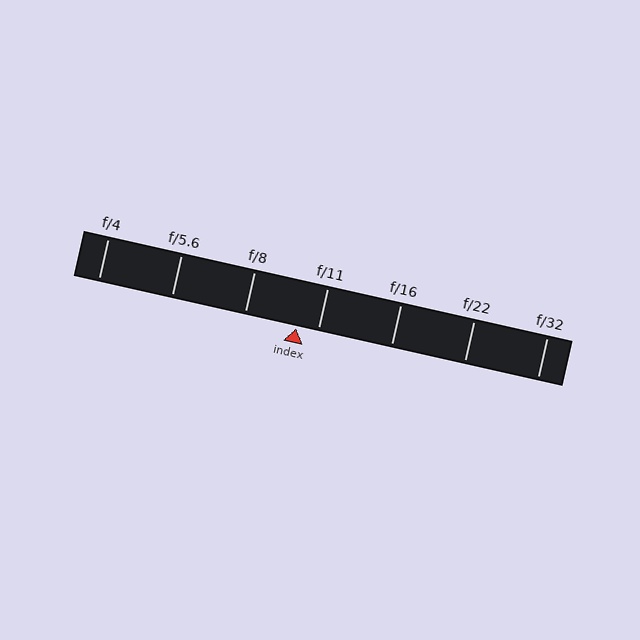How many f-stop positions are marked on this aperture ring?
There are 7 f-stop positions marked.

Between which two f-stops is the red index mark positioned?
The index mark is between f/8 and f/11.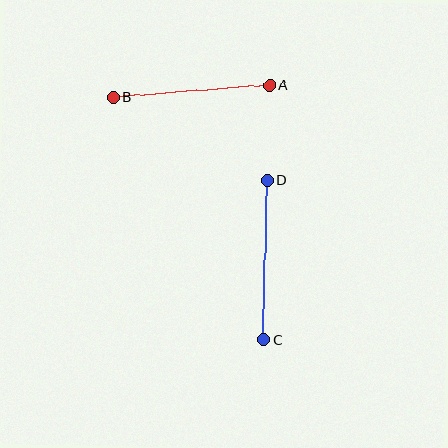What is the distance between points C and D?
The distance is approximately 159 pixels.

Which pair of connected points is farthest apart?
Points C and D are farthest apart.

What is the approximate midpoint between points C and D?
The midpoint is at approximately (266, 260) pixels.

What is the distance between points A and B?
The distance is approximately 157 pixels.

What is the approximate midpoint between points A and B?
The midpoint is at approximately (192, 91) pixels.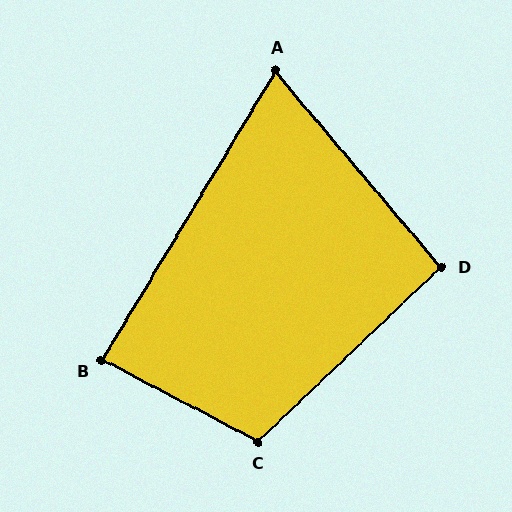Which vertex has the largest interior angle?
C, at approximately 109 degrees.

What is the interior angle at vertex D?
Approximately 93 degrees (approximately right).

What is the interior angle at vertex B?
Approximately 87 degrees (approximately right).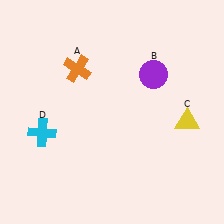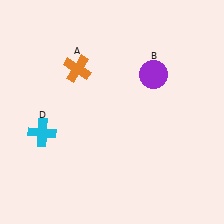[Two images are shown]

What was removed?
The yellow triangle (C) was removed in Image 2.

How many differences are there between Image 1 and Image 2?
There is 1 difference between the two images.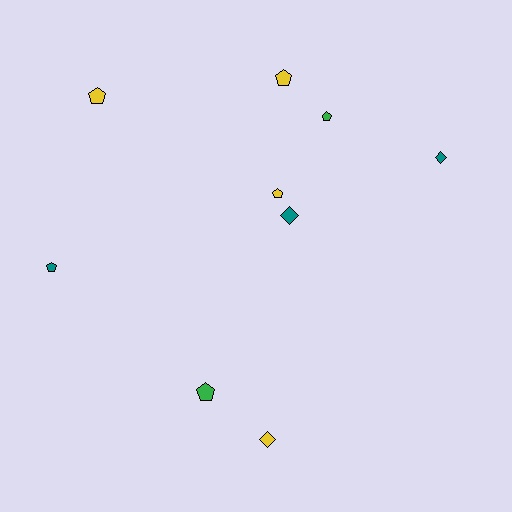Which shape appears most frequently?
Pentagon, with 6 objects.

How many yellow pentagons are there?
There are 3 yellow pentagons.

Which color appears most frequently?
Yellow, with 4 objects.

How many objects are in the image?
There are 9 objects.